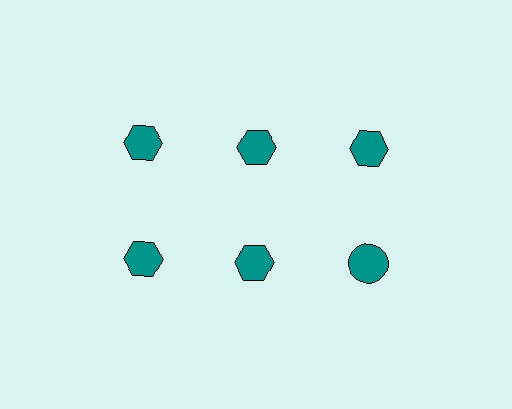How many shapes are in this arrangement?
There are 6 shapes arranged in a grid pattern.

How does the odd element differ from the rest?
It has a different shape: circle instead of hexagon.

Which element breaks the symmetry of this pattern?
The teal circle in the second row, center column breaks the symmetry. All other shapes are teal hexagons.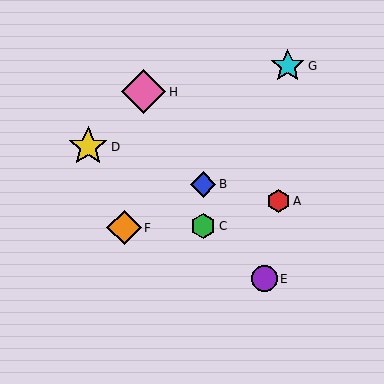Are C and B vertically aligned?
Yes, both are at x≈203.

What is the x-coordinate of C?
Object C is at x≈203.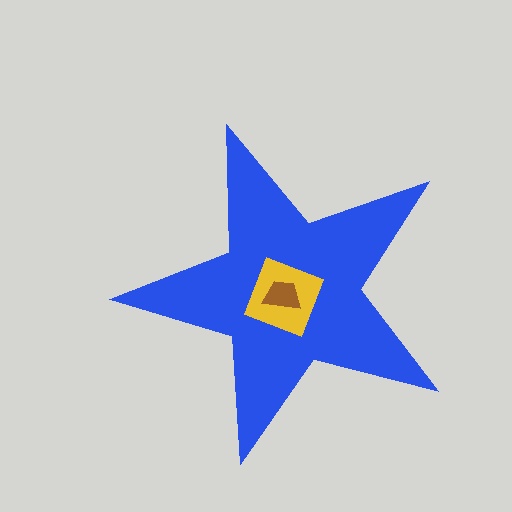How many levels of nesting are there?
3.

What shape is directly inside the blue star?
The yellow square.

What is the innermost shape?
The brown trapezoid.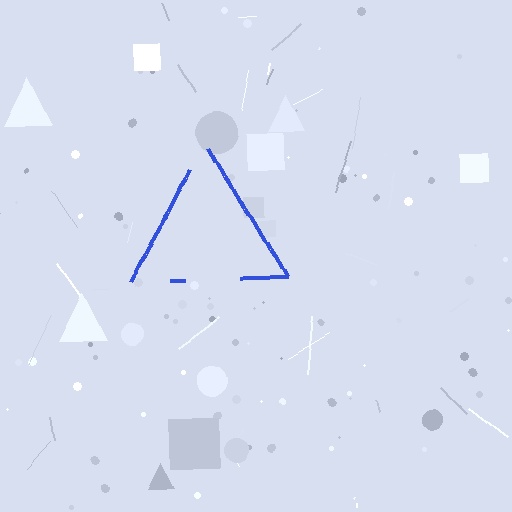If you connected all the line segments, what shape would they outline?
They would outline a triangle.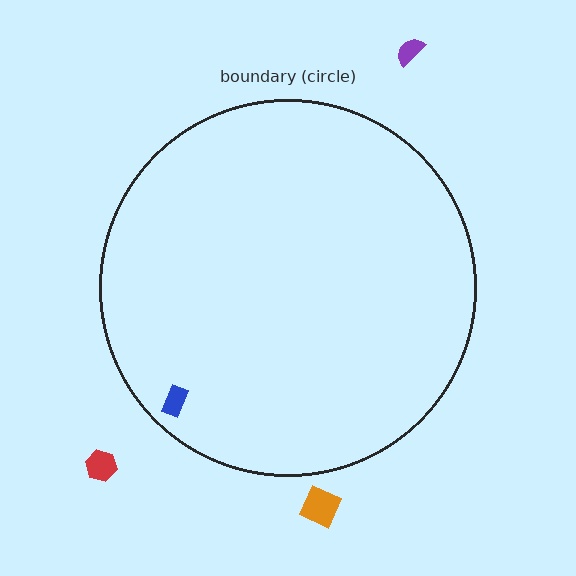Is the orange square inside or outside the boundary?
Outside.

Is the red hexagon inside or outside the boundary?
Outside.